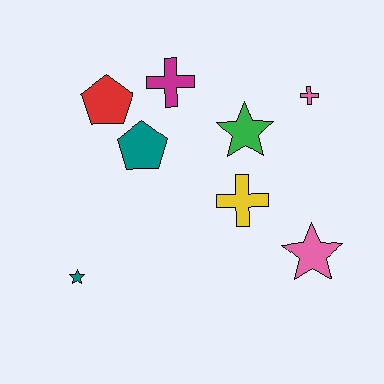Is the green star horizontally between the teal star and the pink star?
Yes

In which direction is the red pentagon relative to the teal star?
The red pentagon is above the teal star.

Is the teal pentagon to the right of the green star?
No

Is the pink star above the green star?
No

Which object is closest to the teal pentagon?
The red pentagon is closest to the teal pentagon.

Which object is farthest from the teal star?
The pink cross is farthest from the teal star.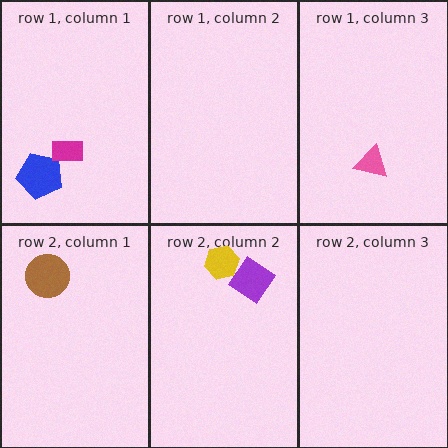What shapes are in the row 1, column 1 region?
The blue pentagon, the magenta rectangle.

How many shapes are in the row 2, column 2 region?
2.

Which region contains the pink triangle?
The row 1, column 3 region.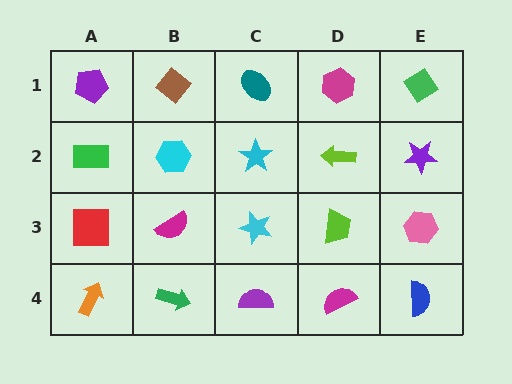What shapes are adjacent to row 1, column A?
A green rectangle (row 2, column A), a brown diamond (row 1, column B).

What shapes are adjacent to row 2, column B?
A brown diamond (row 1, column B), a magenta semicircle (row 3, column B), a green rectangle (row 2, column A), a cyan star (row 2, column C).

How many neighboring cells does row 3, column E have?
3.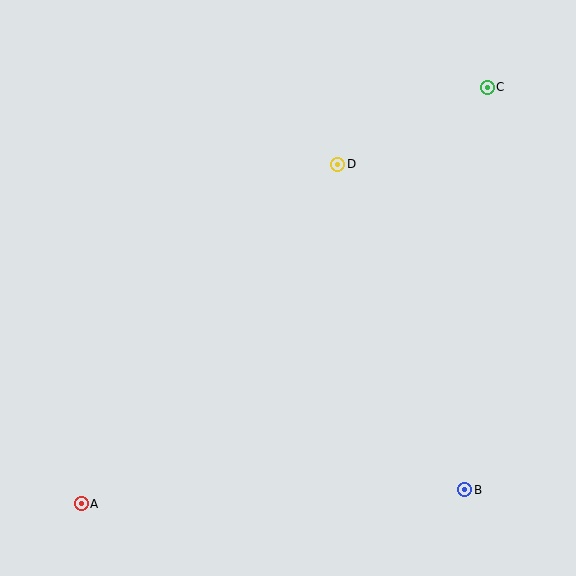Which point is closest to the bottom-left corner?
Point A is closest to the bottom-left corner.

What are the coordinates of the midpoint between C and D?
The midpoint between C and D is at (412, 126).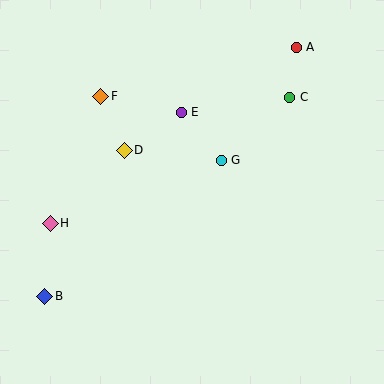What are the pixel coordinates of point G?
Point G is at (221, 160).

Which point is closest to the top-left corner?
Point F is closest to the top-left corner.